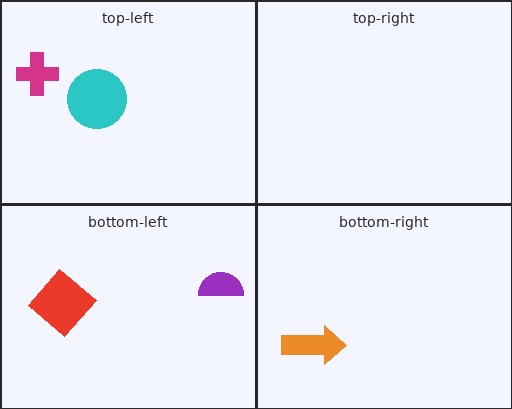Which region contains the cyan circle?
The top-left region.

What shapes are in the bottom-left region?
The red diamond, the purple semicircle.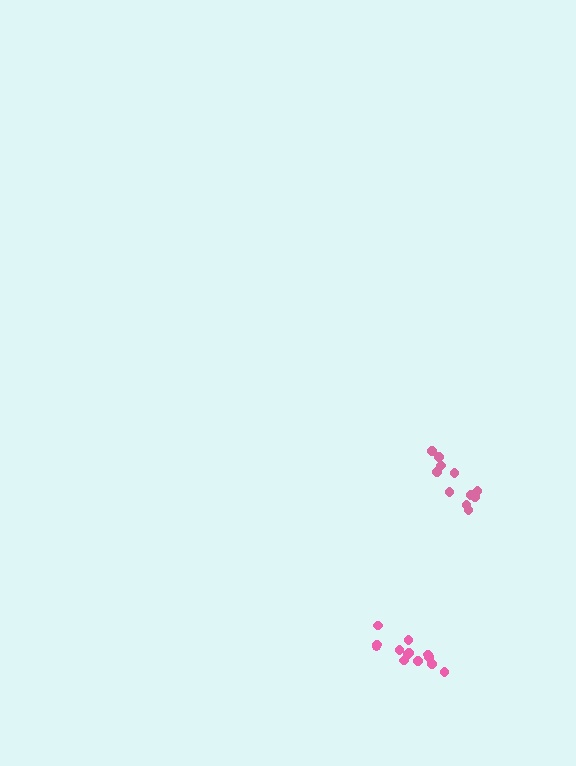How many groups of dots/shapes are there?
There are 2 groups.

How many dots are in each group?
Group 1: 11 dots, Group 2: 13 dots (24 total).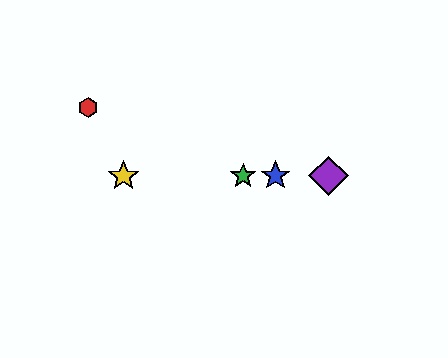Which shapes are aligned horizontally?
The blue star, the green star, the yellow star, the purple diamond are aligned horizontally.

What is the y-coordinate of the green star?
The green star is at y≈176.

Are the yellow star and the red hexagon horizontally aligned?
No, the yellow star is at y≈176 and the red hexagon is at y≈107.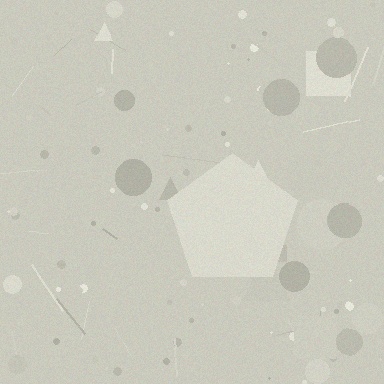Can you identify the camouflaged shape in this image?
The camouflaged shape is a pentagon.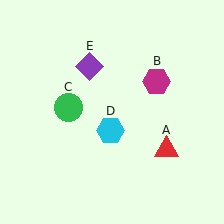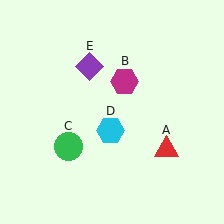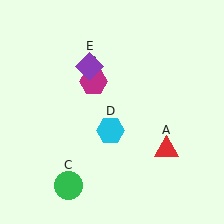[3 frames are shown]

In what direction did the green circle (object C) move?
The green circle (object C) moved down.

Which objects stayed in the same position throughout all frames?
Red triangle (object A) and cyan hexagon (object D) and purple diamond (object E) remained stationary.